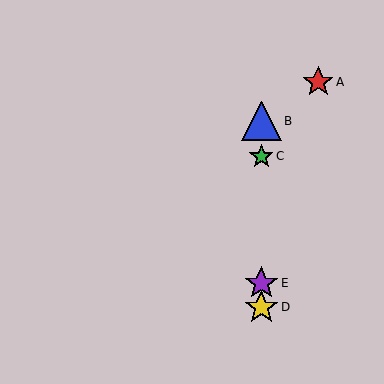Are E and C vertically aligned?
Yes, both are at x≈261.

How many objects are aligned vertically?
4 objects (B, C, D, E) are aligned vertically.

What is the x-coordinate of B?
Object B is at x≈261.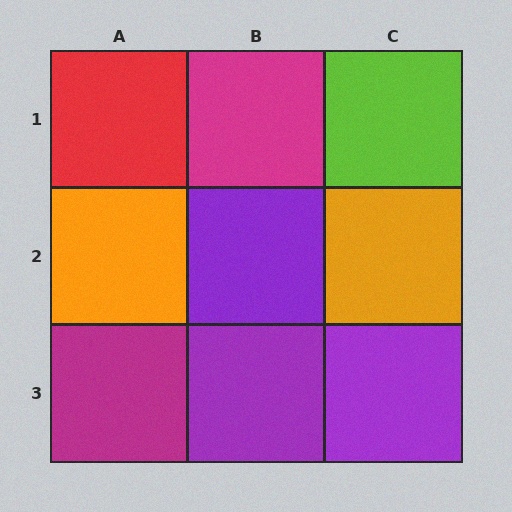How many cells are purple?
3 cells are purple.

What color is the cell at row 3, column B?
Purple.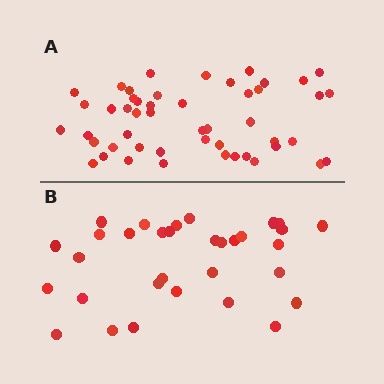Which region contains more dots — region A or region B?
Region A (the top region) has more dots.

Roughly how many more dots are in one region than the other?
Region A has approximately 15 more dots than region B.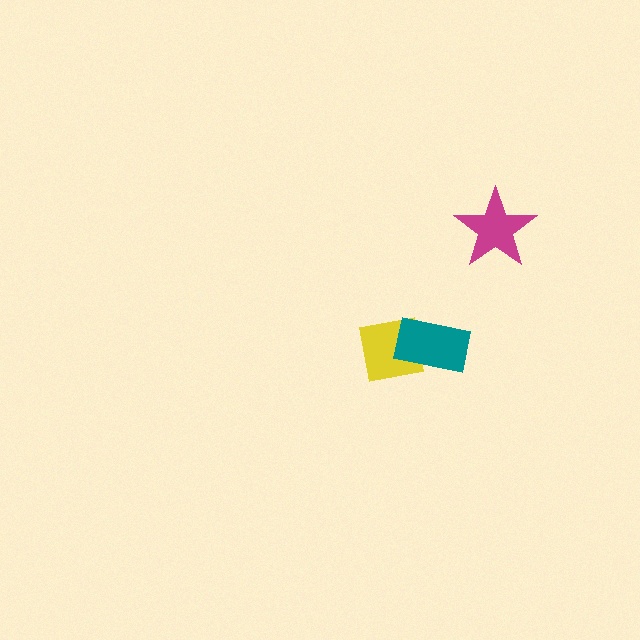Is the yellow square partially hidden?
Yes, it is partially covered by another shape.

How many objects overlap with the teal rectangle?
1 object overlaps with the teal rectangle.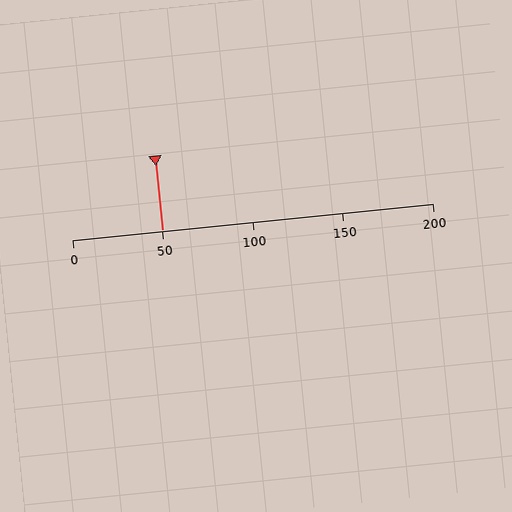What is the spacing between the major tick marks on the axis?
The major ticks are spaced 50 apart.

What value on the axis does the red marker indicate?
The marker indicates approximately 50.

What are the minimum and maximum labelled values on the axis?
The axis runs from 0 to 200.